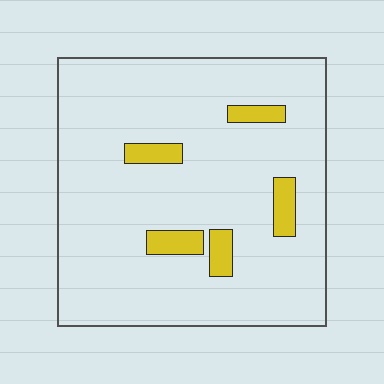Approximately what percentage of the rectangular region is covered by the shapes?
Approximately 10%.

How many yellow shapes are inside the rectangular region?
5.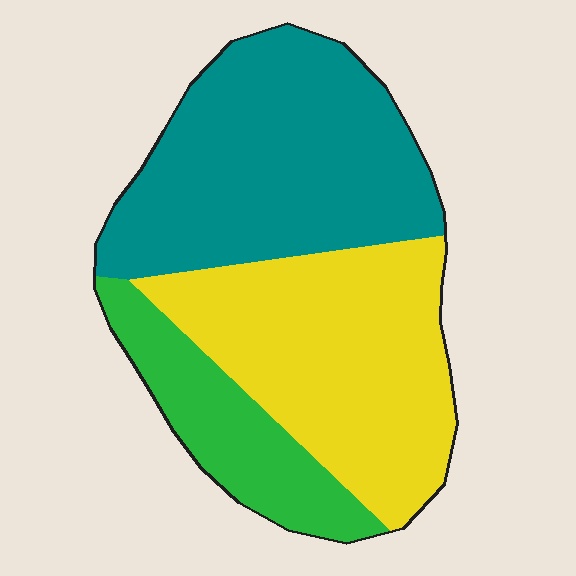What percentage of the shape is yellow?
Yellow covers about 40% of the shape.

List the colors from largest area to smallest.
From largest to smallest: teal, yellow, green.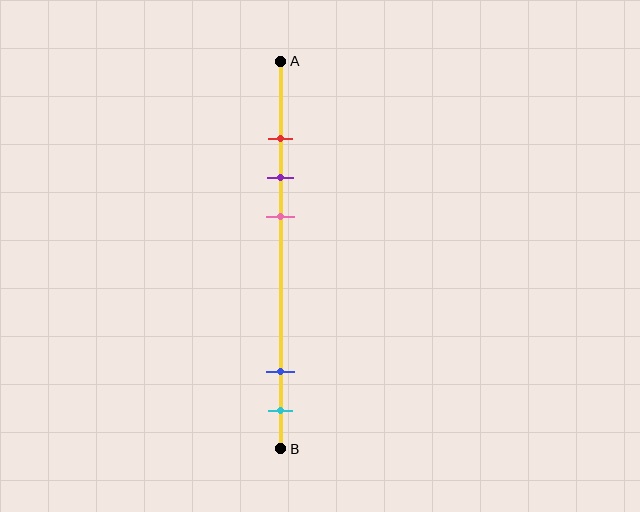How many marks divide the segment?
There are 5 marks dividing the segment.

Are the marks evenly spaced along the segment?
No, the marks are not evenly spaced.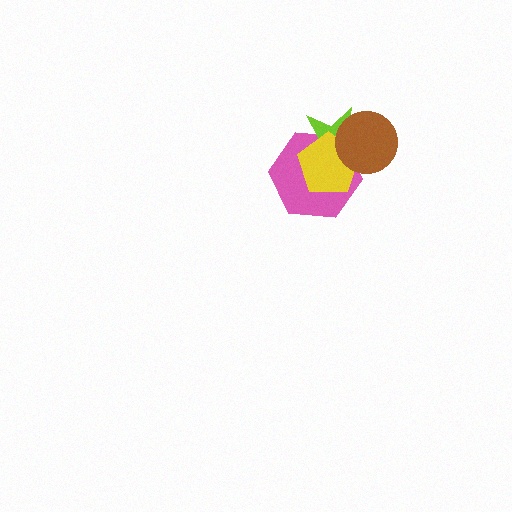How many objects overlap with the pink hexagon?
3 objects overlap with the pink hexagon.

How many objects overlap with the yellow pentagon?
3 objects overlap with the yellow pentagon.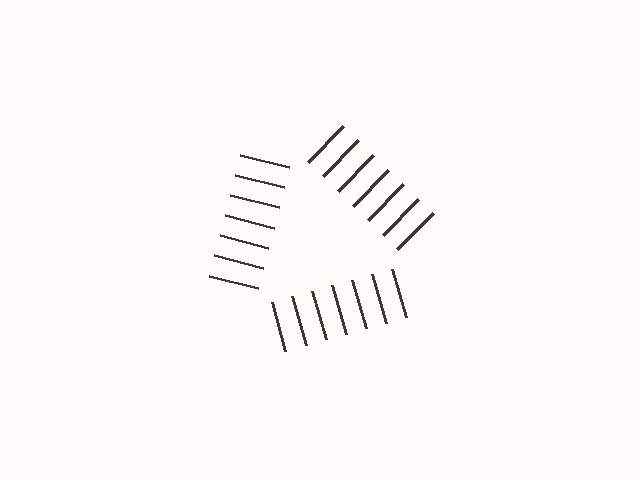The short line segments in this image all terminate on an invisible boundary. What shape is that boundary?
An illusory triangle — the line segments terminate on its edges but no continuous stroke is drawn.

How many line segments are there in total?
21 — 7 along each of the 3 edges.